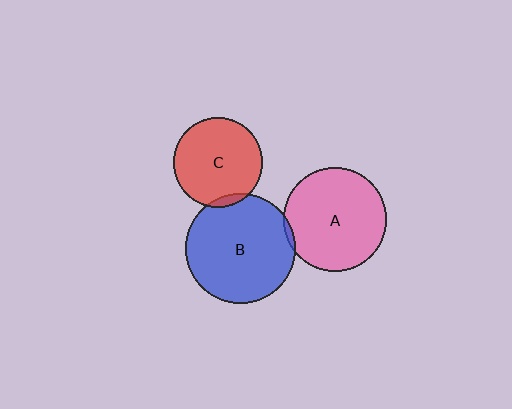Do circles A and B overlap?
Yes.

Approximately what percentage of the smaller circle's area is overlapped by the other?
Approximately 5%.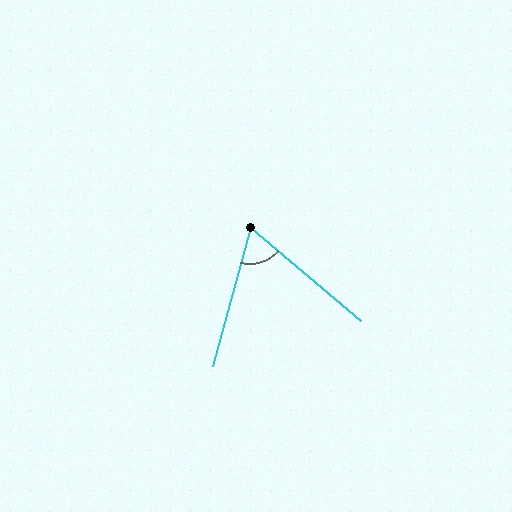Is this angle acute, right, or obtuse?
It is acute.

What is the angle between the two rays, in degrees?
Approximately 65 degrees.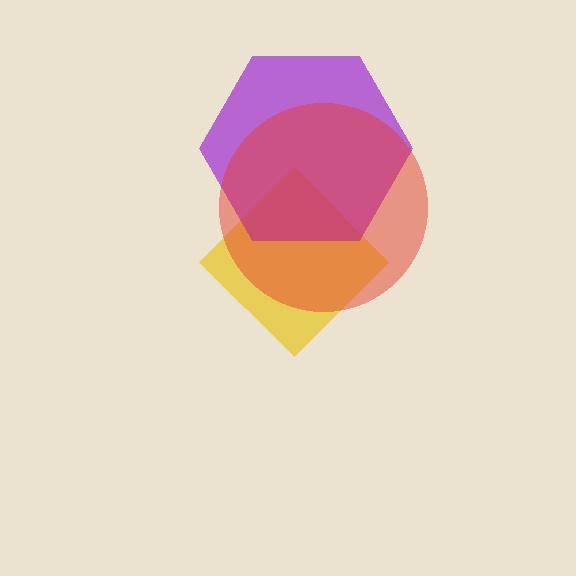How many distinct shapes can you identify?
There are 3 distinct shapes: a yellow diamond, a purple hexagon, a red circle.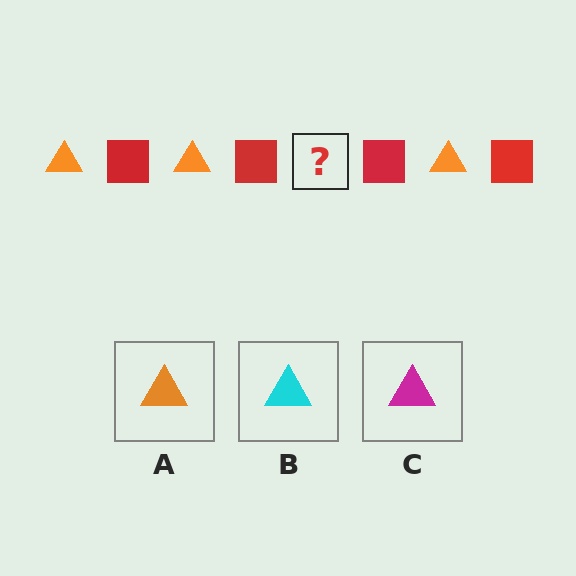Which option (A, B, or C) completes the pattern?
A.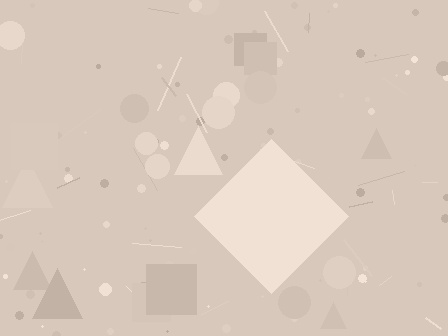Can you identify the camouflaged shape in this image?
The camouflaged shape is a diamond.